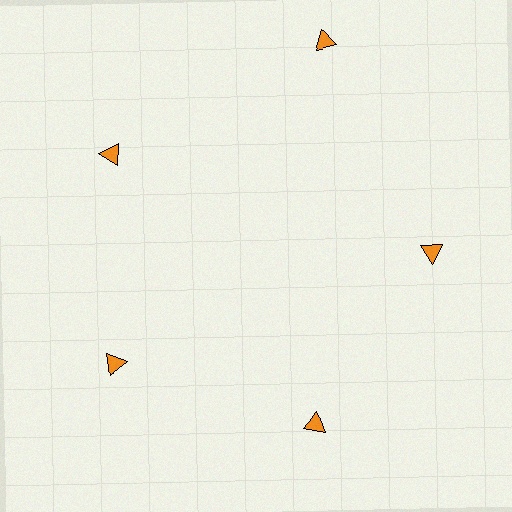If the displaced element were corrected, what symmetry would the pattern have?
It would have 5-fold rotational symmetry — the pattern would map onto itself every 72 degrees.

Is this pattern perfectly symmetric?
No. The 5 orange triangles are arranged in a ring, but one element near the 1 o'clock position is pushed outward from the center, breaking the 5-fold rotational symmetry.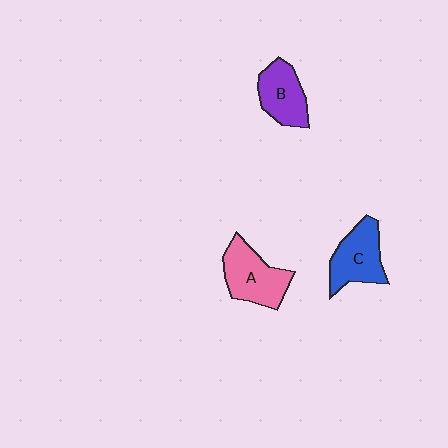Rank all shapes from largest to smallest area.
From largest to smallest: A (pink), C (blue), B (purple).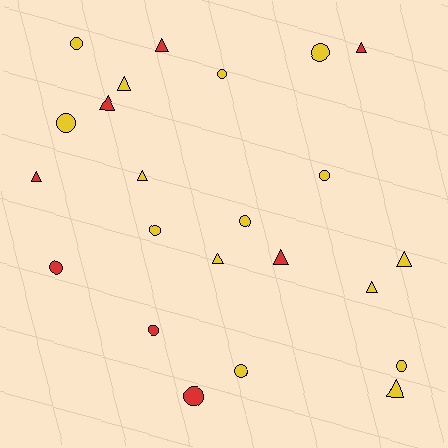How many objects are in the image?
There are 23 objects.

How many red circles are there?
There are 3 red circles.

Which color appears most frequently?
Yellow, with 15 objects.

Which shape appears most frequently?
Circle, with 12 objects.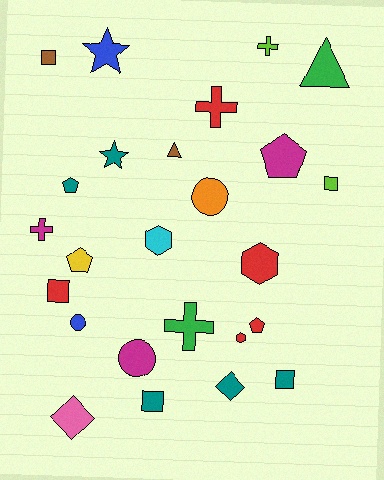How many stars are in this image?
There are 2 stars.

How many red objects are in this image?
There are 5 red objects.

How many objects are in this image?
There are 25 objects.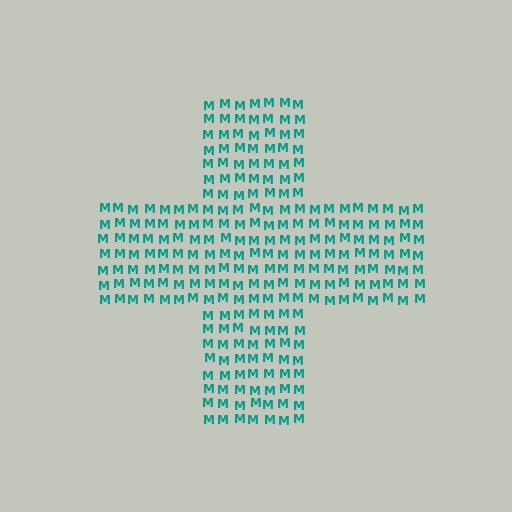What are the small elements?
The small elements are letter M's.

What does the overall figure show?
The overall figure shows a cross.